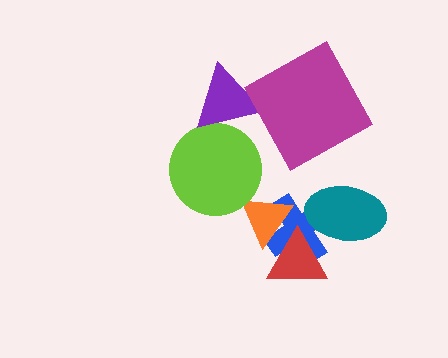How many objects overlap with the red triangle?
3 objects overlap with the red triangle.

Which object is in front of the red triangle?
The teal ellipse is in front of the red triangle.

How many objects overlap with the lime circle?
1 object overlaps with the lime circle.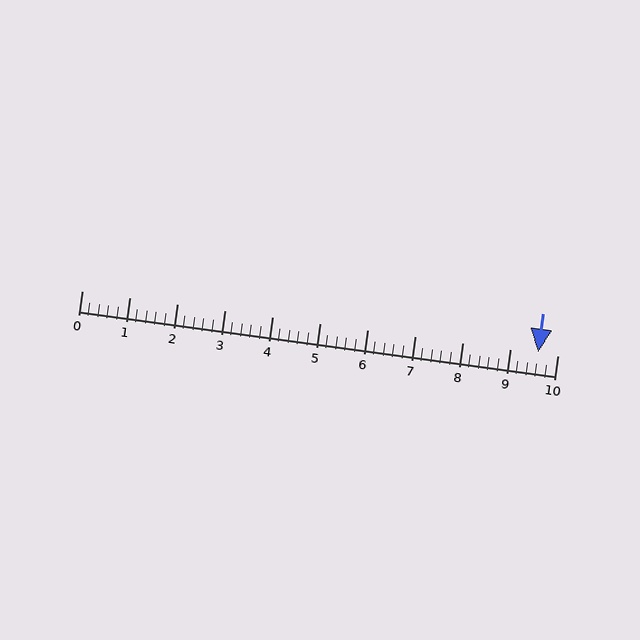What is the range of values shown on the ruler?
The ruler shows values from 0 to 10.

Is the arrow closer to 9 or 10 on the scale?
The arrow is closer to 10.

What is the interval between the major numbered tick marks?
The major tick marks are spaced 1 units apart.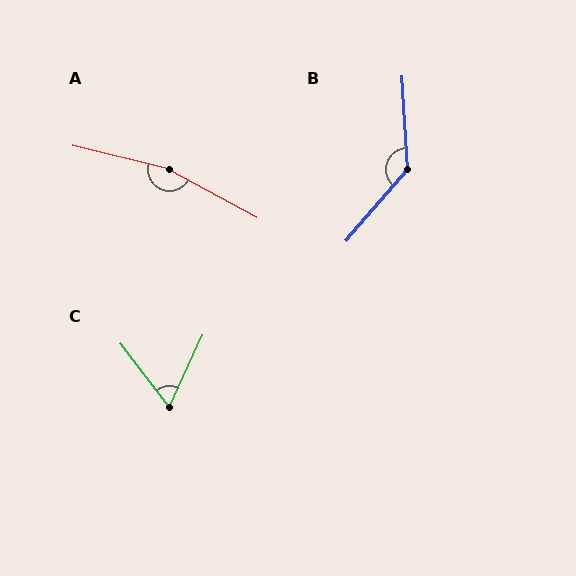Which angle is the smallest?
C, at approximately 62 degrees.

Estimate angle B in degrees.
Approximately 136 degrees.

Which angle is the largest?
A, at approximately 165 degrees.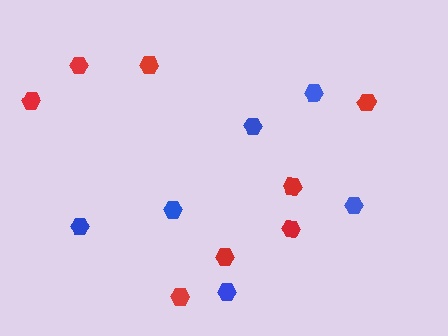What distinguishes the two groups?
There are 2 groups: one group of red hexagons (8) and one group of blue hexagons (6).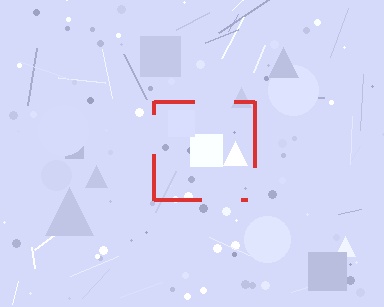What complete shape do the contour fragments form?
The contour fragments form a square.